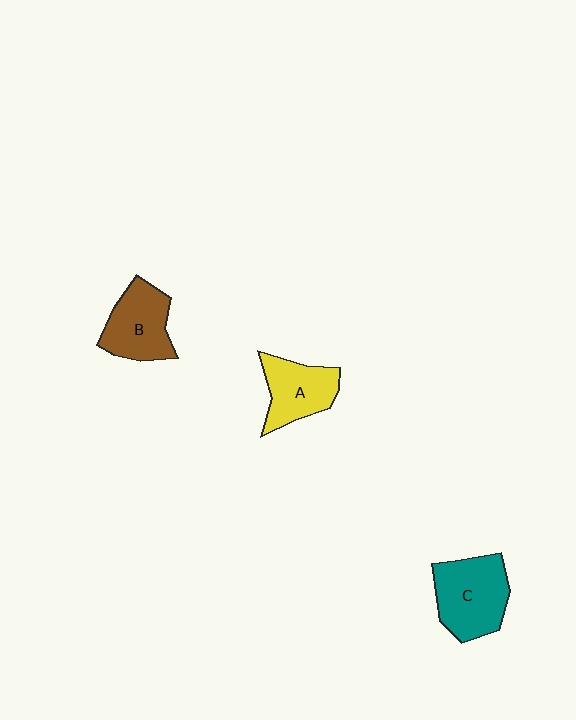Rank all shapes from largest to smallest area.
From largest to smallest: C (teal), B (brown), A (yellow).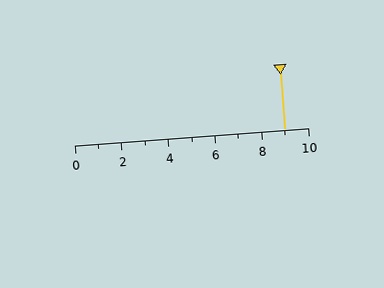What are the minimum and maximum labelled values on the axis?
The axis runs from 0 to 10.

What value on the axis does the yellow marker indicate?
The marker indicates approximately 9.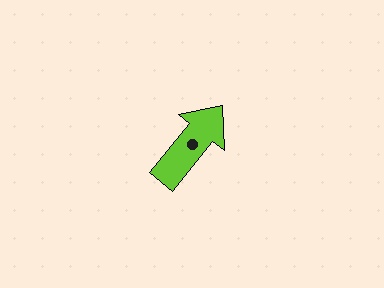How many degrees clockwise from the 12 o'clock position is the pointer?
Approximately 39 degrees.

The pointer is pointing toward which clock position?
Roughly 1 o'clock.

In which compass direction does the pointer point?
Northeast.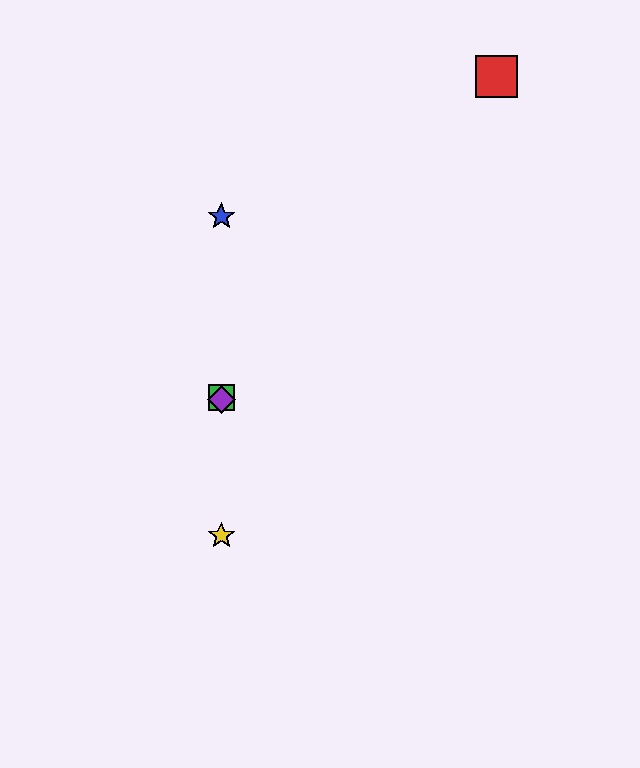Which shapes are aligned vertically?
The blue star, the green square, the yellow star, the purple diamond are aligned vertically.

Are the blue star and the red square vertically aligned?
No, the blue star is at x≈221 and the red square is at x≈497.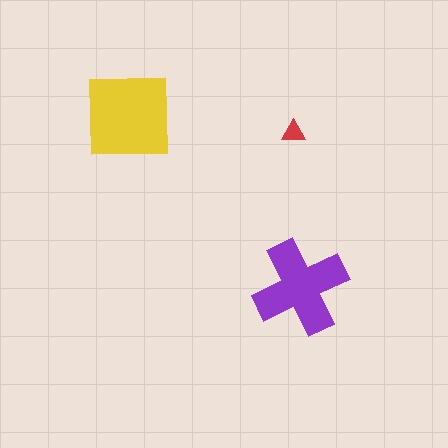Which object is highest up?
The yellow square is topmost.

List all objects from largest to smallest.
The yellow square, the purple cross, the red triangle.